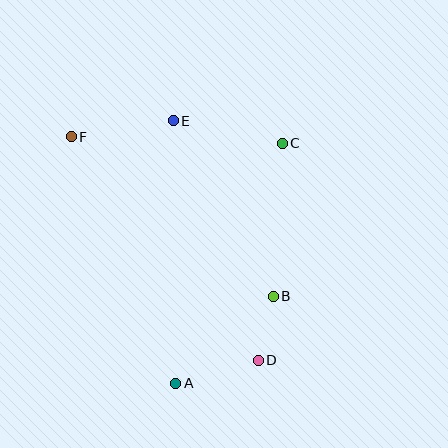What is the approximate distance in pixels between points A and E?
The distance between A and E is approximately 262 pixels.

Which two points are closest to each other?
Points B and D are closest to each other.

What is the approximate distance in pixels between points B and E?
The distance between B and E is approximately 202 pixels.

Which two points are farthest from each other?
Points D and F are farthest from each other.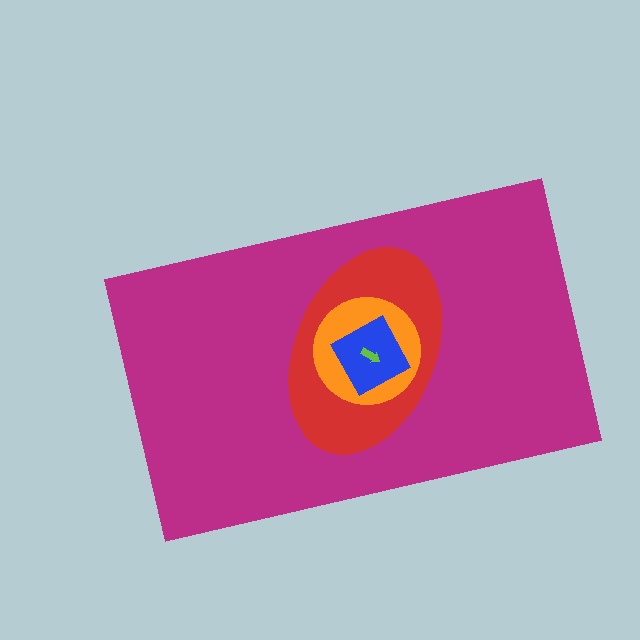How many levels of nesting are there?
5.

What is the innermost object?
The lime arrow.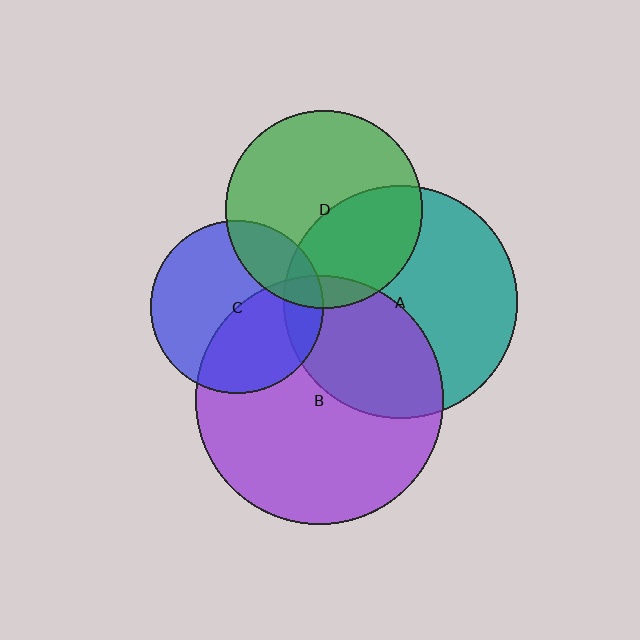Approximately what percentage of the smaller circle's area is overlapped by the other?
Approximately 40%.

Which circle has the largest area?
Circle B (purple).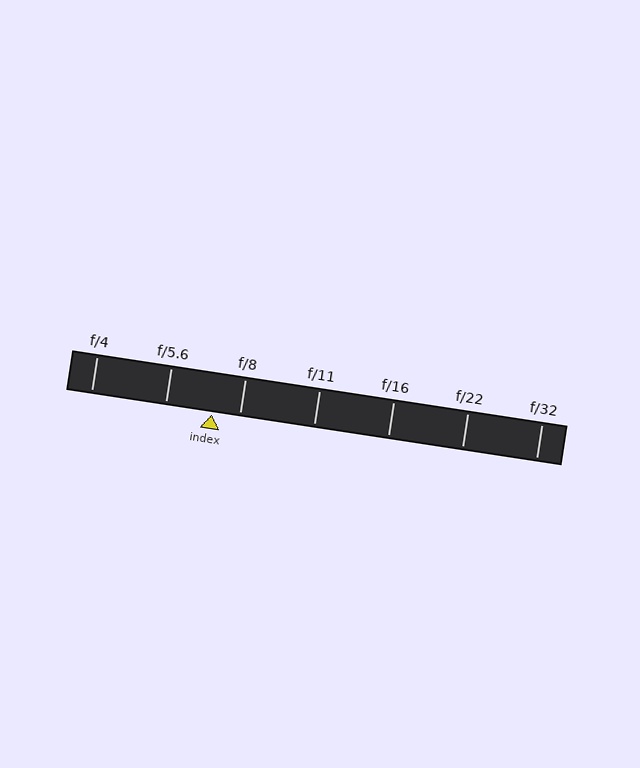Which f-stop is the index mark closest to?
The index mark is closest to f/8.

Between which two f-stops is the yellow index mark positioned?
The index mark is between f/5.6 and f/8.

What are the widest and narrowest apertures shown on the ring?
The widest aperture shown is f/4 and the narrowest is f/32.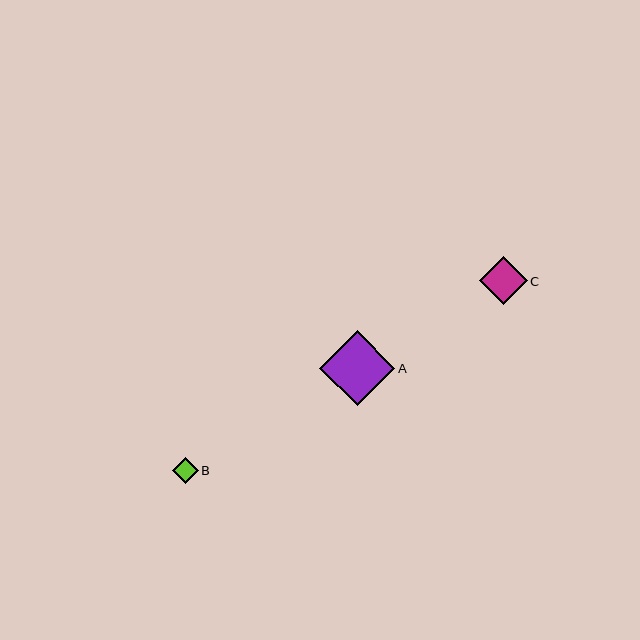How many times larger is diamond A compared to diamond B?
Diamond A is approximately 2.9 times the size of diamond B.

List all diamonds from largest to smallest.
From largest to smallest: A, C, B.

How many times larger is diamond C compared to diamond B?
Diamond C is approximately 1.8 times the size of diamond B.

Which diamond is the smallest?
Diamond B is the smallest with a size of approximately 26 pixels.